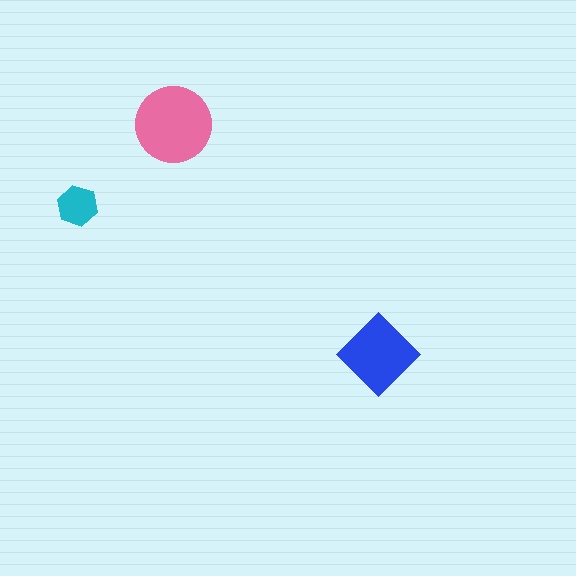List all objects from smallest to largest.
The cyan hexagon, the blue diamond, the pink circle.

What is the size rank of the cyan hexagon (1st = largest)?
3rd.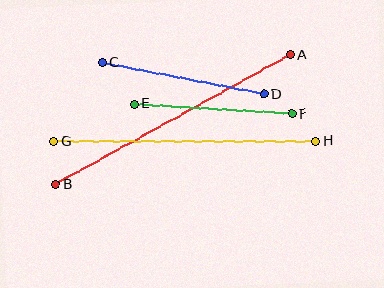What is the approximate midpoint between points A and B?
The midpoint is at approximately (173, 120) pixels.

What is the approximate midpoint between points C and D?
The midpoint is at approximately (183, 78) pixels.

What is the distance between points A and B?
The distance is approximately 268 pixels.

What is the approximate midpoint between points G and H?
The midpoint is at approximately (185, 141) pixels.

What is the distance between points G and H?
The distance is approximately 263 pixels.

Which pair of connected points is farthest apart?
Points A and B are farthest apart.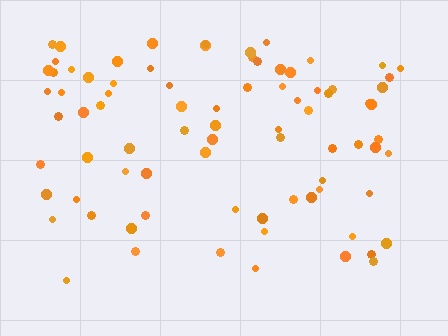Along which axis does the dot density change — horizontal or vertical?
Vertical.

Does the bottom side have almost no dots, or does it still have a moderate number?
Still a moderate number, just noticeably fewer than the top.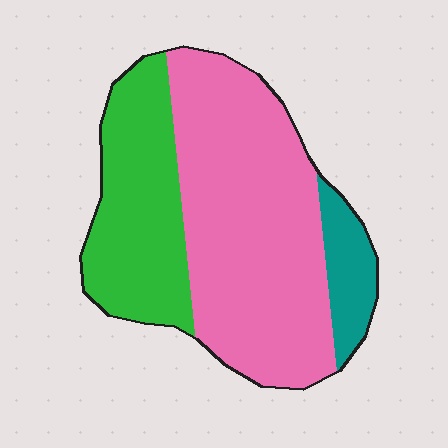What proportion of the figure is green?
Green takes up about one third (1/3) of the figure.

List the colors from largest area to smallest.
From largest to smallest: pink, green, teal.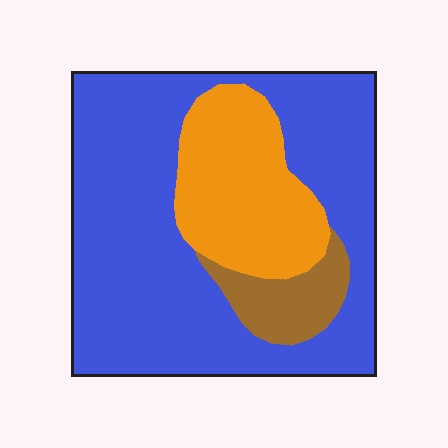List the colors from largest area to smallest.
From largest to smallest: blue, orange, brown.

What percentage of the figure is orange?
Orange takes up between a sixth and a third of the figure.